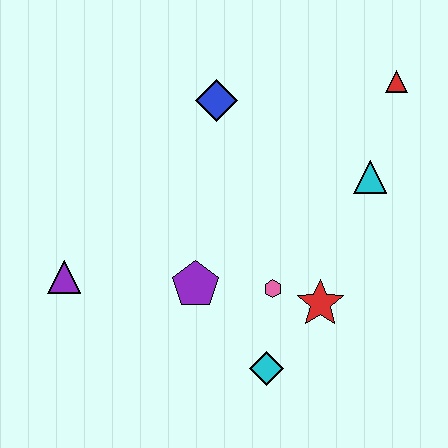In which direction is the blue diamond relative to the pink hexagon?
The blue diamond is above the pink hexagon.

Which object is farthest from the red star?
The purple triangle is farthest from the red star.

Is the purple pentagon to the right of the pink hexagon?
No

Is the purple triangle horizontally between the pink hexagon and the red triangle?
No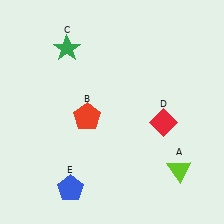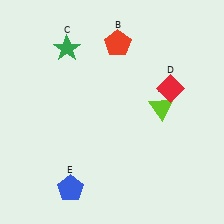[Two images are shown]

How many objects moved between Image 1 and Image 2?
3 objects moved between the two images.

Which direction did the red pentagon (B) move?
The red pentagon (B) moved up.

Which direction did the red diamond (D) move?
The red diamond (D) moved up.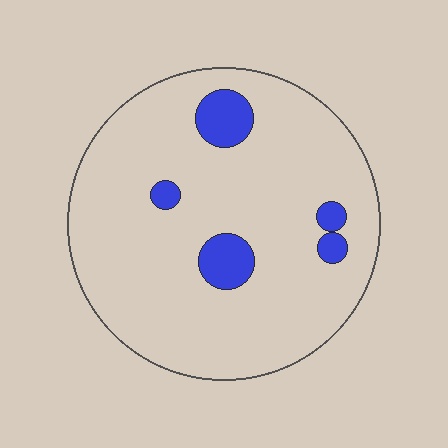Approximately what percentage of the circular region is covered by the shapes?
Approximately 10%.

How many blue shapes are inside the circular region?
5.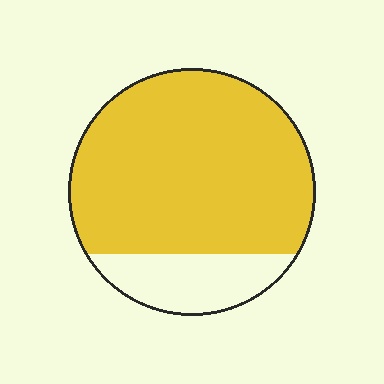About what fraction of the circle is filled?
About four fifths (4/5).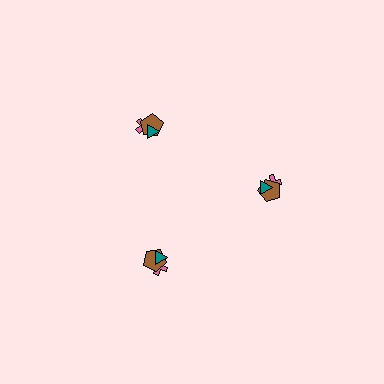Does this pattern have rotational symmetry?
Yes, this pattern has 3-fold rotational symmetry. It looks the same after rotating 120 degrees around the center.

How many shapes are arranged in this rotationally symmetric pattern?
There are 9 shapes, arranged in 3 groups of 3.